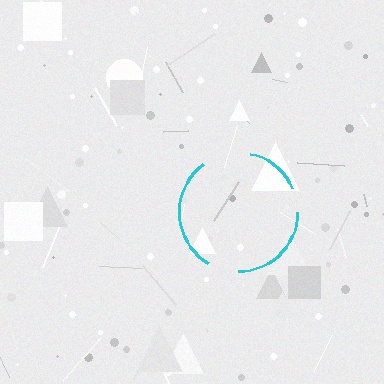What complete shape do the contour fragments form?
The contour fragments form a circle.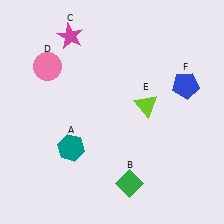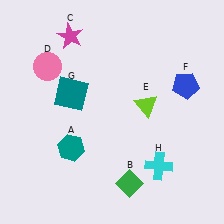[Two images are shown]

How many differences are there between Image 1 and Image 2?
There are 2 differences between the two images.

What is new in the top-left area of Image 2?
A teal square (G) was added in the top-left area of Image 2.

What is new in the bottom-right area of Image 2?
A cyan cross (H) was added in the bottom-right area of Image 2.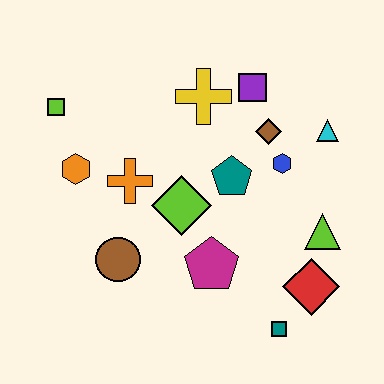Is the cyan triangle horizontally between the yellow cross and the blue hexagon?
No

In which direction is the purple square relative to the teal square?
The purple square is above the teal square.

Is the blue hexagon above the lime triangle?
Yes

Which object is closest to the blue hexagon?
The brown diamond is closest to the blue hexagon.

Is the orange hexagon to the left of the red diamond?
Yes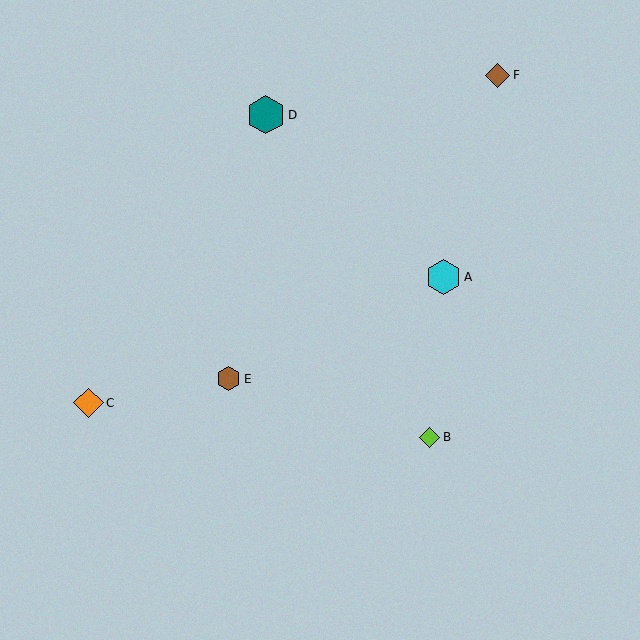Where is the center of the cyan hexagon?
The center of the cyan hexagon is at (444, 277).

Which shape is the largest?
The teal hexagon (labeled D) is the largest.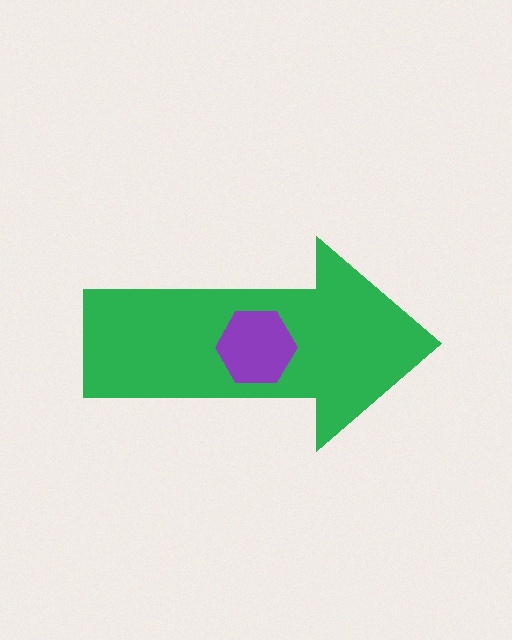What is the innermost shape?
The purple hexagon.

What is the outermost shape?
The green arrow.